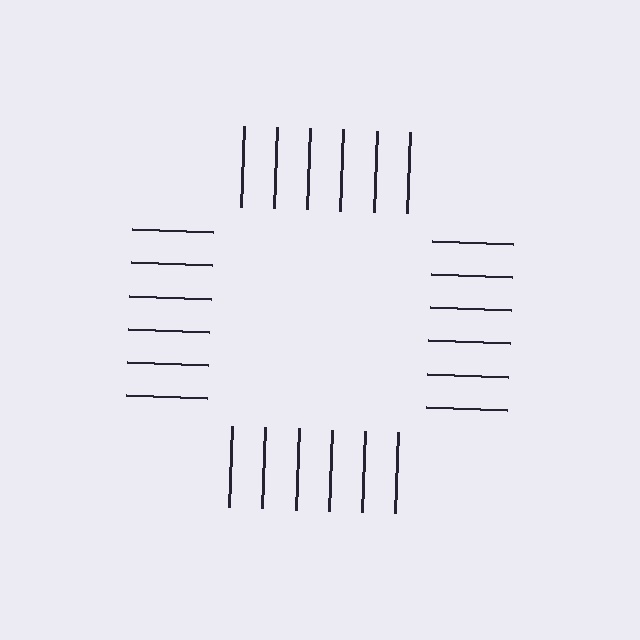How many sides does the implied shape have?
4 sides — the line-ends trace a square.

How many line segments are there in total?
24 — 6 along each of the 4 edges.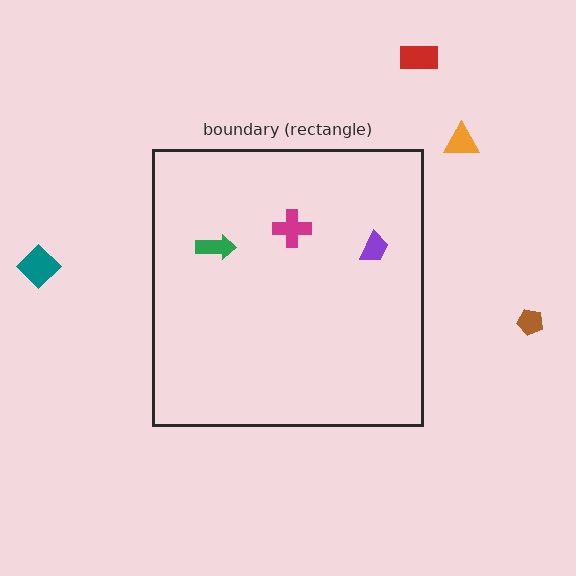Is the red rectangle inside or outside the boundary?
Outside.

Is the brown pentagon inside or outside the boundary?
Outside.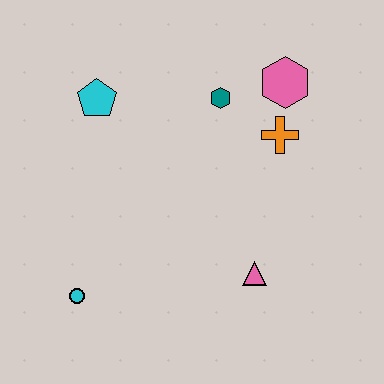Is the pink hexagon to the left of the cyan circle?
No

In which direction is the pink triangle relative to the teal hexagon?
The pink triangle is below the teal hexagon.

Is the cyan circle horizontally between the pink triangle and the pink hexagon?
No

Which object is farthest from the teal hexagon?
The cyan circle is farthest from the teal hexagon.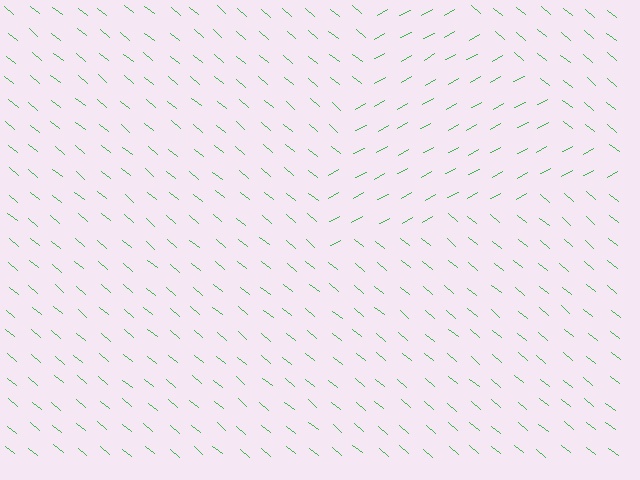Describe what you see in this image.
The image is filled with small green line segments. A triangle region in the image has lines oriented differently from the surrounding lines, creating a visible texture boundary.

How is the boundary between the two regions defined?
The boundary is defined purely by a change in line orientation (approximately 69 degrees difference). All lines are the same color and thickness.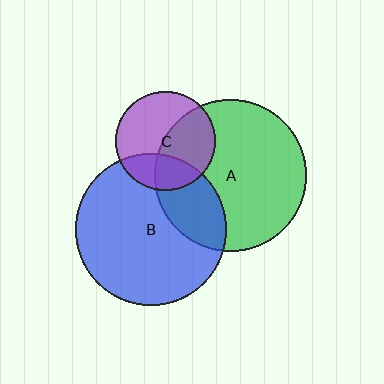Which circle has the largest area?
Circle A (green).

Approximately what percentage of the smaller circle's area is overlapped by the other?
Approximately 45%.